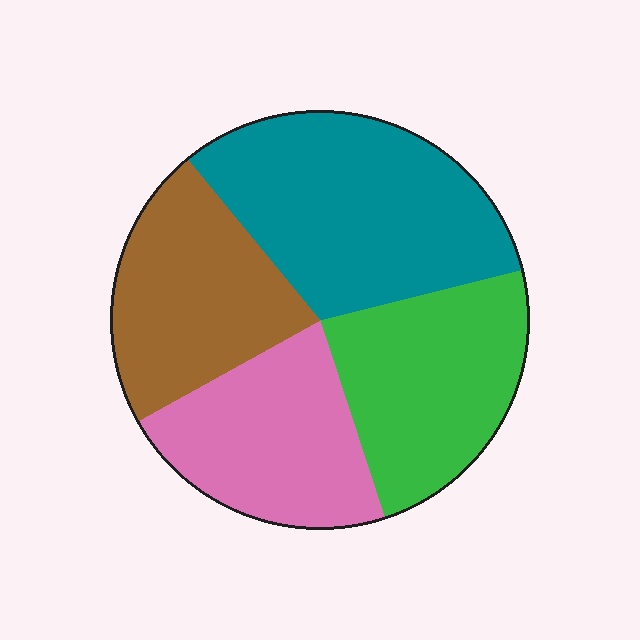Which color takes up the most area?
Teal, at roughly 30%.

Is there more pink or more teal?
Teal.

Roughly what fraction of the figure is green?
Green takes up less than a quarter of the figure.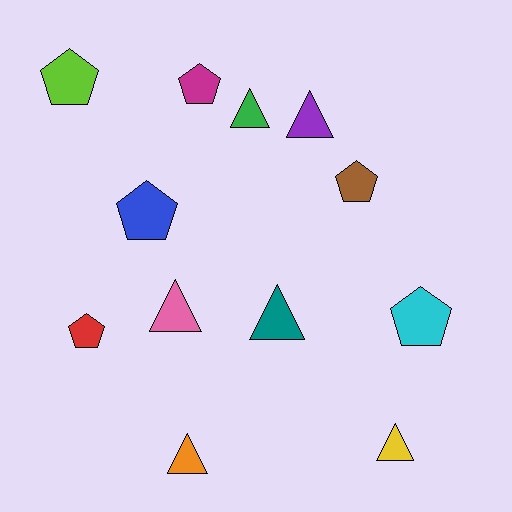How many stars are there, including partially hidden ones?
There are no stars.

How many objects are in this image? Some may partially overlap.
There are 12 objects.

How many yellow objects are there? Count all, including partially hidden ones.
There is 1 yellow object.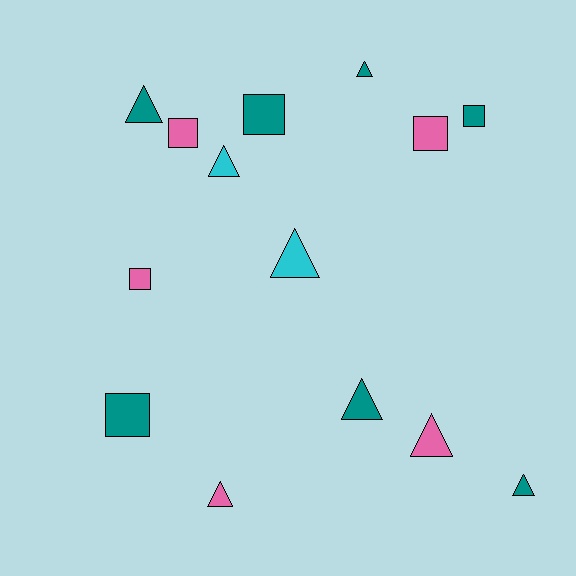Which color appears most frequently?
Teal, with 7 objects.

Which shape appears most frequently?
Triangle, with 8 objects.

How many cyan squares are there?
There are no cyan squares.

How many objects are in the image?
There are 14 objects.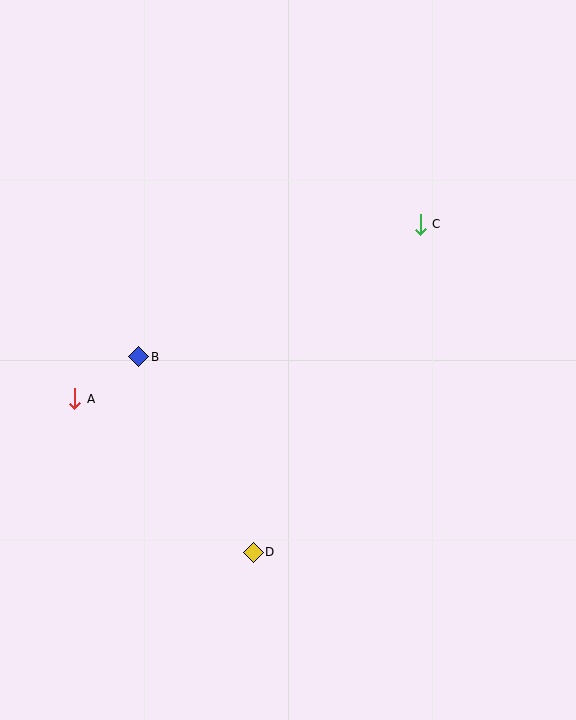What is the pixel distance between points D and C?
The distance between D and C is 368 pixels.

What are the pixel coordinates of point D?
Point D is at (253, 552).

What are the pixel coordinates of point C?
Point C is at (420, 224).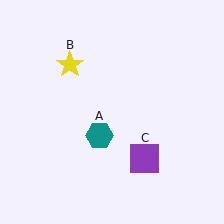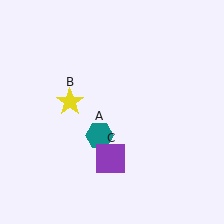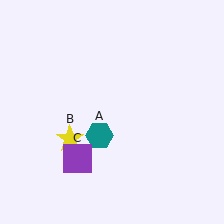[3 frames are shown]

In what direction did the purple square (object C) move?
The purple square (object C) moved left.